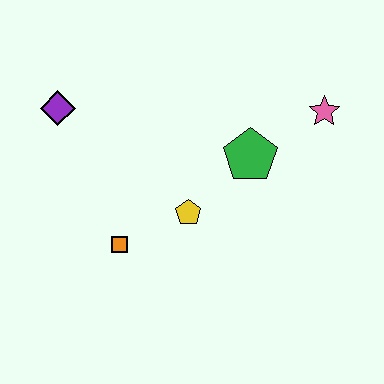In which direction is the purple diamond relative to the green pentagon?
The purple diamond is to the left of the green pentagon.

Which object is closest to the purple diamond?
The orange square is closest to the purple diamond.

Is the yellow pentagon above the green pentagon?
No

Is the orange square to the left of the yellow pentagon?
Yes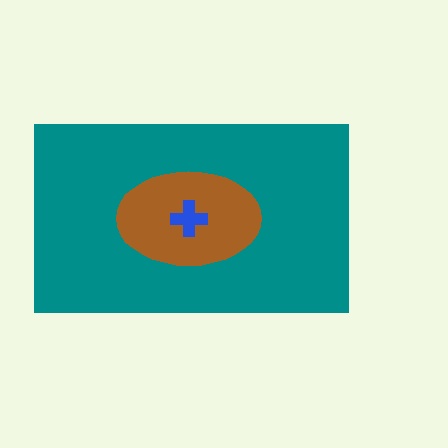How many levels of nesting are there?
3.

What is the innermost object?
The blue cross.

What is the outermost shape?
The teal rectangle.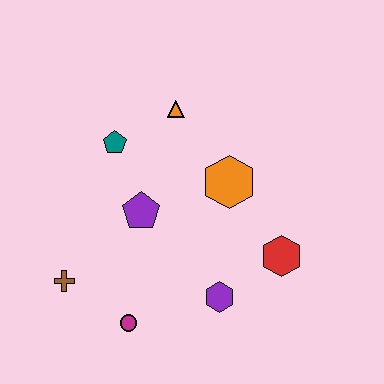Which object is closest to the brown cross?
The magenta circle is closest to the brown cross.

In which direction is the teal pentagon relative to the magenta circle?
The teal pentagon is above the magenta circle.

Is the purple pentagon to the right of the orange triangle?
No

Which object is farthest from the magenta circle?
The orange triangle is farthest from the magenta circle.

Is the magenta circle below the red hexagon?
Yes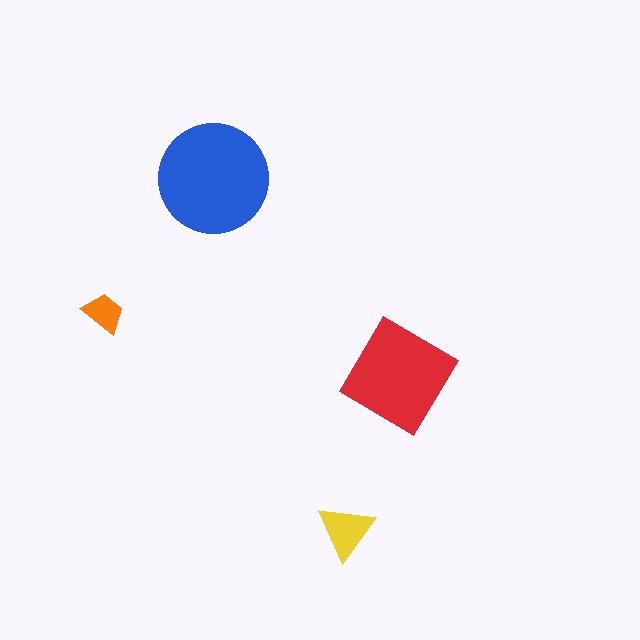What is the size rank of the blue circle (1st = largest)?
1st.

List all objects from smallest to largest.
The orange trapezoid, the yellow triangle, the red diamond, the blue circle.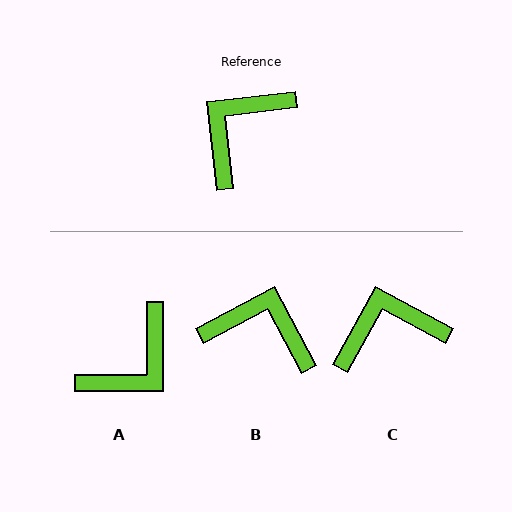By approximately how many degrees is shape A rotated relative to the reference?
Approximately 174 degrees counter-clockwise.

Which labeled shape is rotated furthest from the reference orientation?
A, about 174 degrees away.